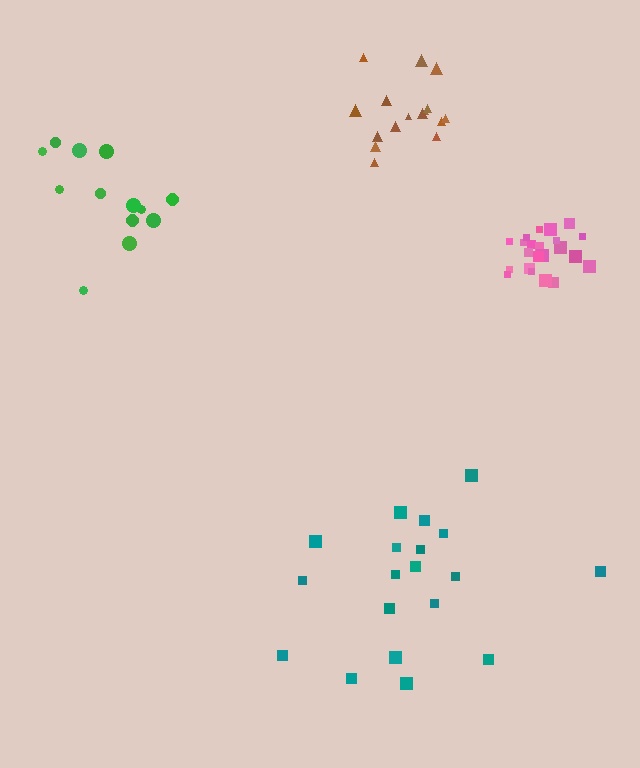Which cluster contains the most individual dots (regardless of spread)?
Pink (22).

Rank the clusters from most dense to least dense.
pink, brown, green, teal.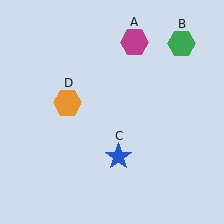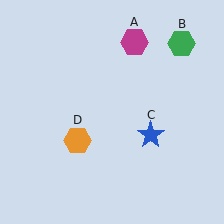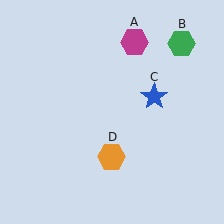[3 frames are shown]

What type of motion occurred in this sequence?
The blue star (object C), orange hexagon (object D) rotated counterclockwise around the center of the scene.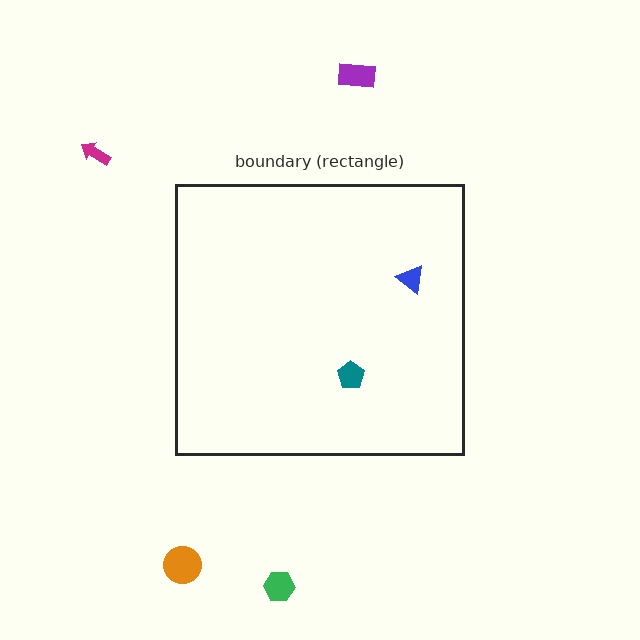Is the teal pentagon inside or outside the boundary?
Inside.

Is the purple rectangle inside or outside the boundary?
Outside.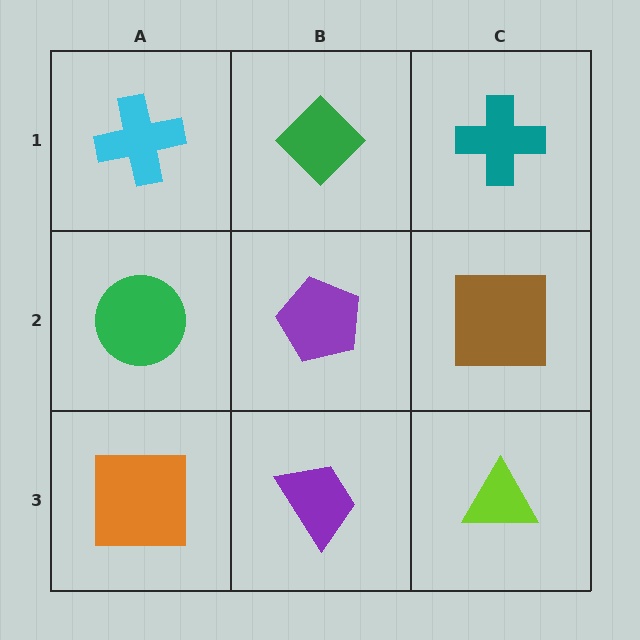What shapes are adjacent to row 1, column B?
A purple pentagon (row 2, column B), a cyan cross (row 1, column A), a teal cross (row 1, column C).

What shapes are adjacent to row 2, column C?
A teal cross (row 1, column C), a lime triangle (row 3, column C), a purple pentagon (row 2, column B).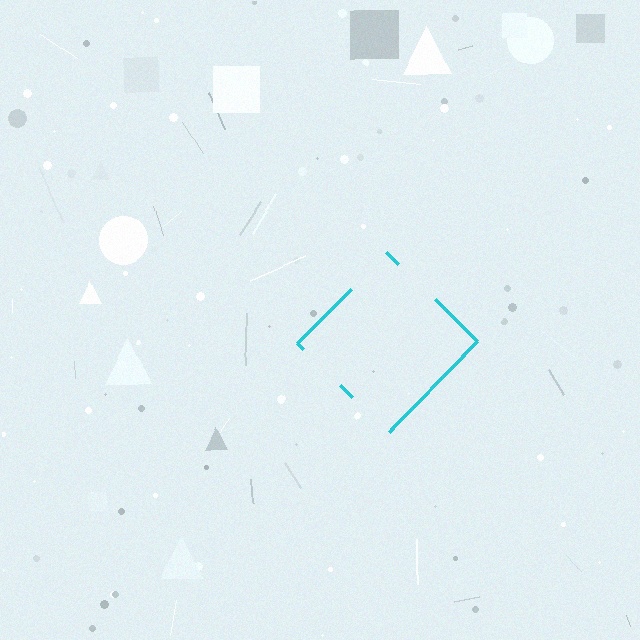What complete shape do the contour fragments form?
The contour fragments form a diamond.